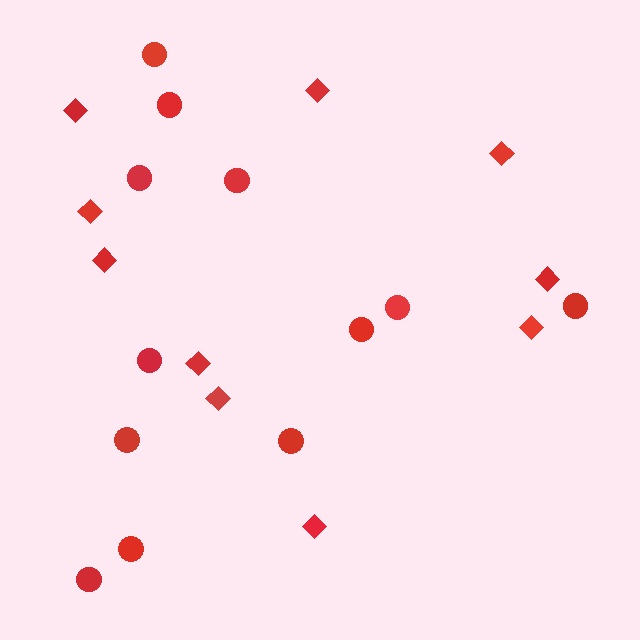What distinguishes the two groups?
There are 2 groups: one group of circles (12) and one group of diamonds (10).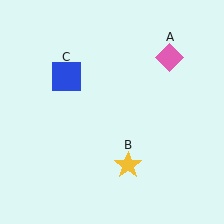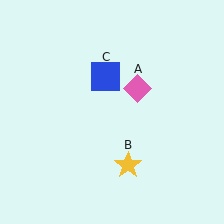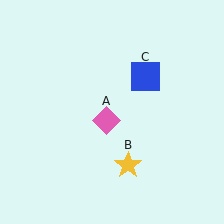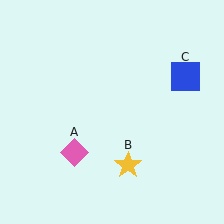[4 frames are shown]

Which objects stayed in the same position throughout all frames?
Yellow star (object B) remained stationary.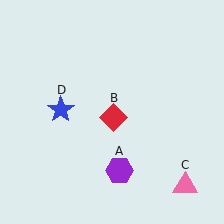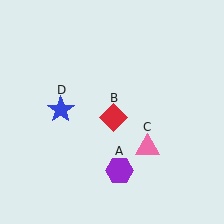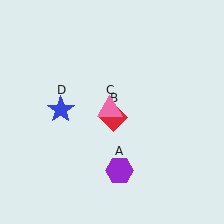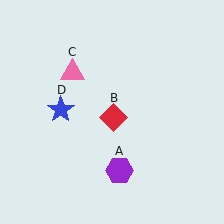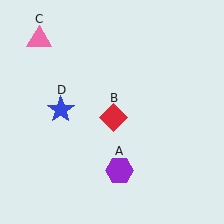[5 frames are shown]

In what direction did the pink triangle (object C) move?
The pink triangle (object C) moved up and to the left.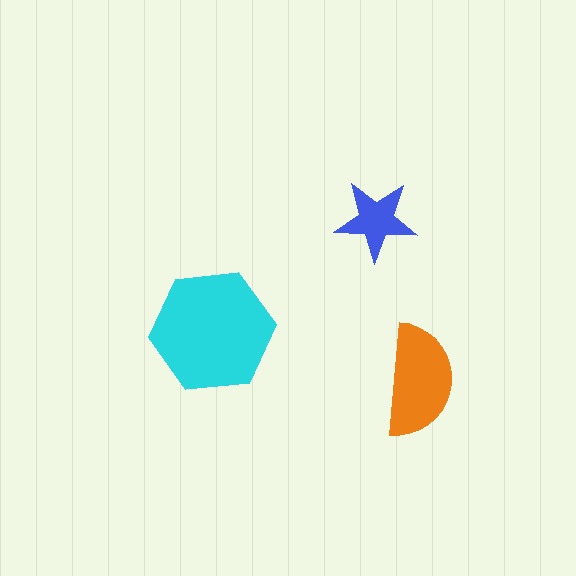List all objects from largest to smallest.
The cyan hexagon, the orange semicircle, the blue star.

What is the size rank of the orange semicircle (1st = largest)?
2nd.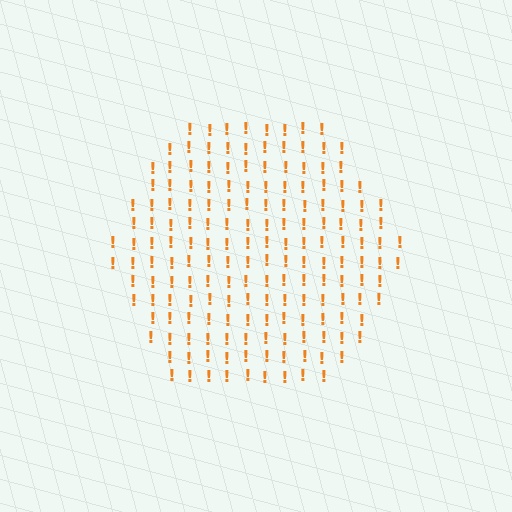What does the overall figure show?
The overall figure shows a hexagon.